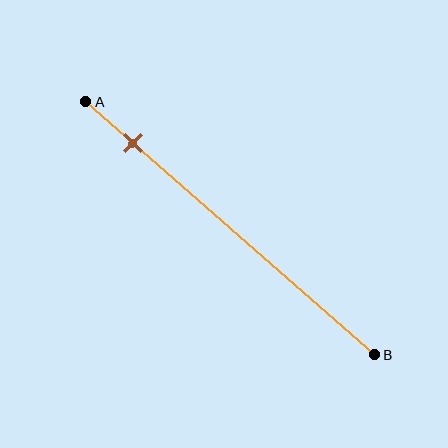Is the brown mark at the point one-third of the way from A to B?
No, the mark is at about 15% from A, not at the 33% one-third point.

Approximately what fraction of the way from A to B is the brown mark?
The brown mark is approximately 15% of the way from A to B.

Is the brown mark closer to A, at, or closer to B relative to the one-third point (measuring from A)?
The brown mark is closer to point A than the one-third point of segment AB.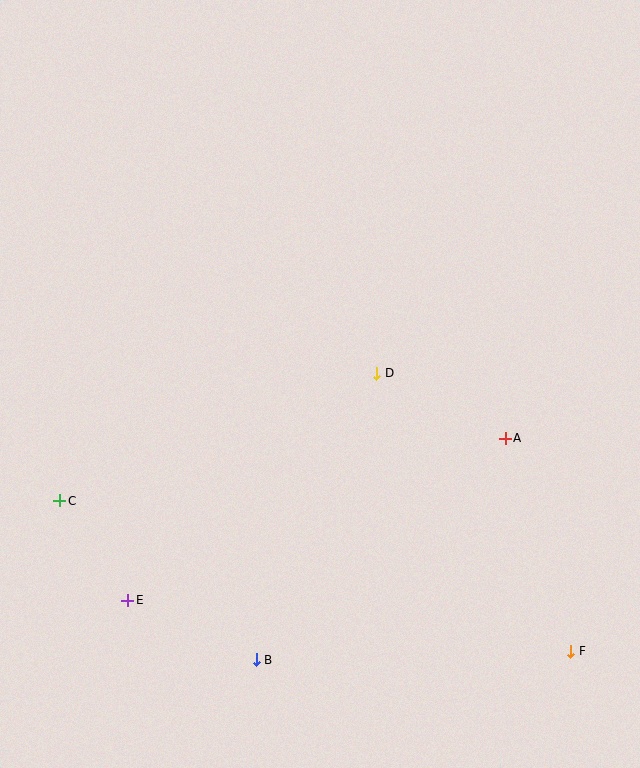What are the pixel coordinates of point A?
Point A is at (505, 438).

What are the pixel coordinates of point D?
Point D is at (377, 373).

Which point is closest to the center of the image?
Point D at (377, 373) is closest to the center.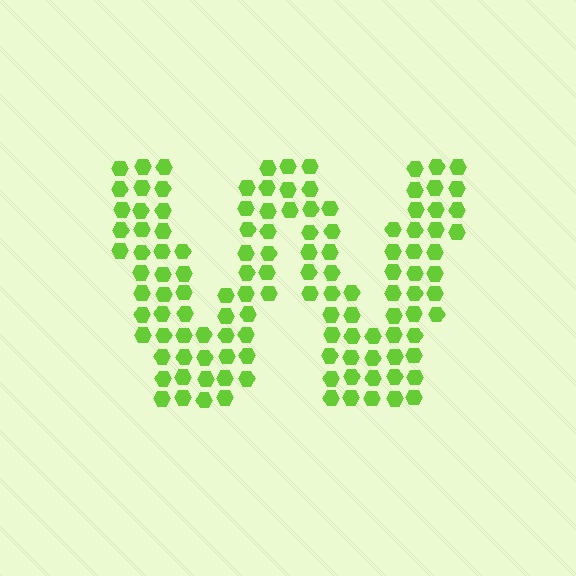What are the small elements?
The small elements are hexagons.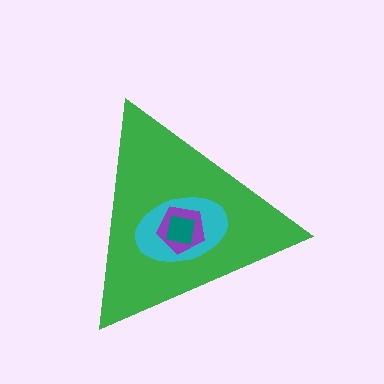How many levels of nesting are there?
4.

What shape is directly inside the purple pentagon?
The teal square.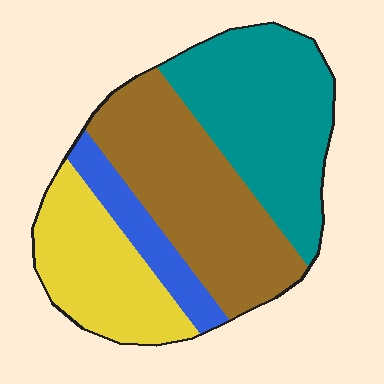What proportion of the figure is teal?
Teal takes up about one third (1/3) of the figure.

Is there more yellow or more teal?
Teal.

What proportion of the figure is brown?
Brown covers about 35% of the figure.